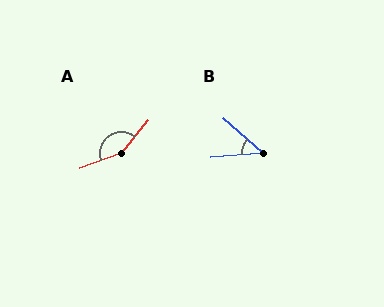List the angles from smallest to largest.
B (45°), A (149°).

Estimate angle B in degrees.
Approximately 45 degrees.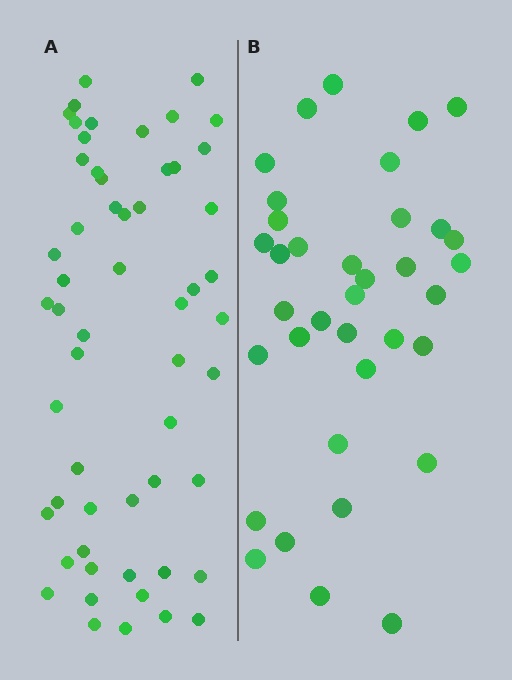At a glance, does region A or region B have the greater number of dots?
Region A (the left region) has more dots.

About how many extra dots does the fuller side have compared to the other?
Region A has approximately 20 more dots than region B.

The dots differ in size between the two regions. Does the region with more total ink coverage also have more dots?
No. Region B has more total ink coverage because its dots are larger, but region A actually contains more individual dots. Total area can be misleading — the number of items is what matters here.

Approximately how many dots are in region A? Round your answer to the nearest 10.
About 60 dots. (The exact count is 56, which rounds to 60.)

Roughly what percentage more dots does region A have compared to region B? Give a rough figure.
About 55% more.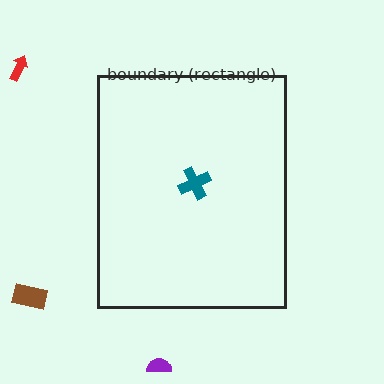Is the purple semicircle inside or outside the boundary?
Outside.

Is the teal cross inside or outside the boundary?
Inside.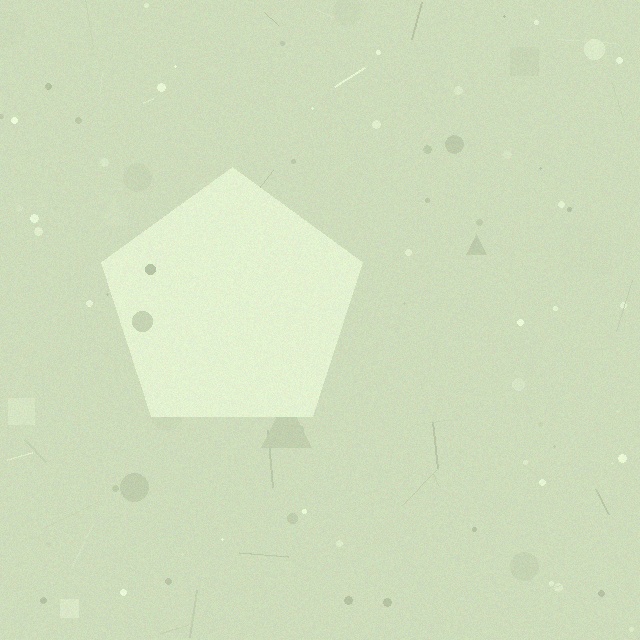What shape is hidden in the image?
A pentagon is hidden in the image.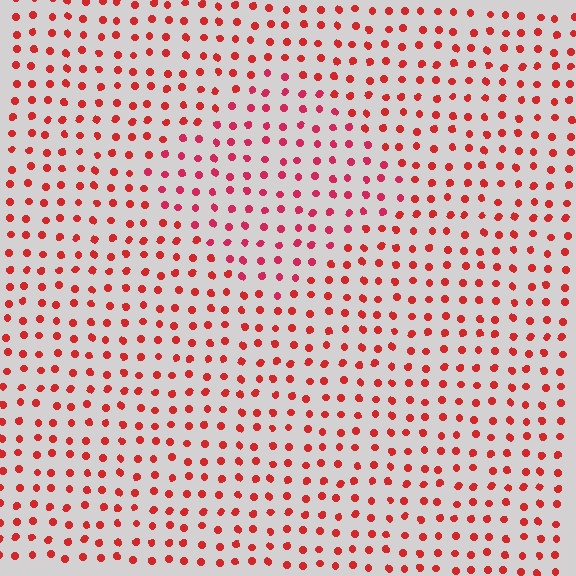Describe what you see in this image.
The image is filled with small red elements in a uniform arrangement. A diamond-shaped region is visible where the elements are tinted to a slightly different hue, forming a subtle color boundary.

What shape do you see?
I see a diamond.